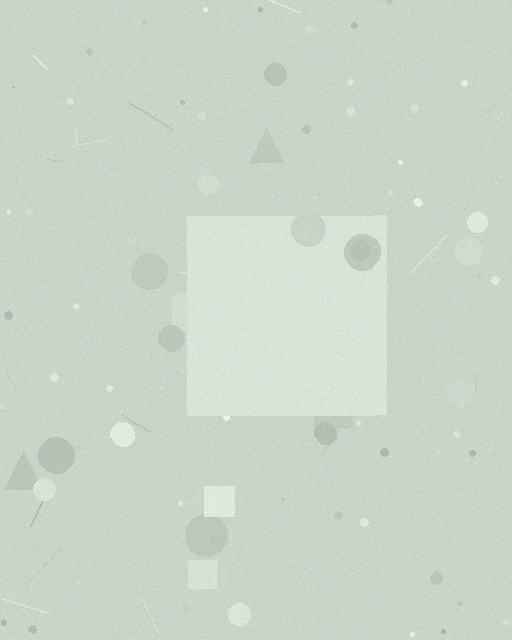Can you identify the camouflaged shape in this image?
The camouflaged shape is a square.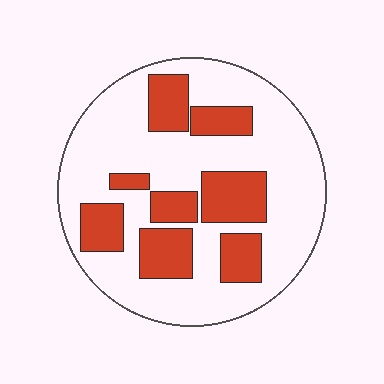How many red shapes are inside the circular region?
8.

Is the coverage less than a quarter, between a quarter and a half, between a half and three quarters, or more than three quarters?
Between a quarter and a half.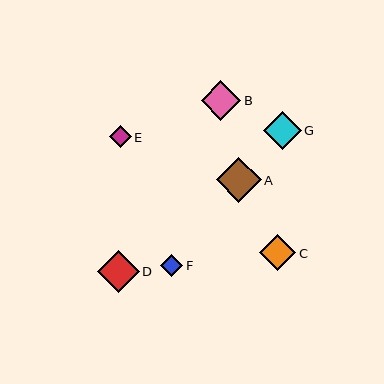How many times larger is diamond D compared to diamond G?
Diamond D is approximately 1.1 times the size of diamond G.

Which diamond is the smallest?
Diamond E is the smallest with a size of approximately 22 pixels.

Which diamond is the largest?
Diamond A is the largest with a size of approximately 45 pixels.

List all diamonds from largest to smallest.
From largest to smallest: A, D, B, G, C, F, E.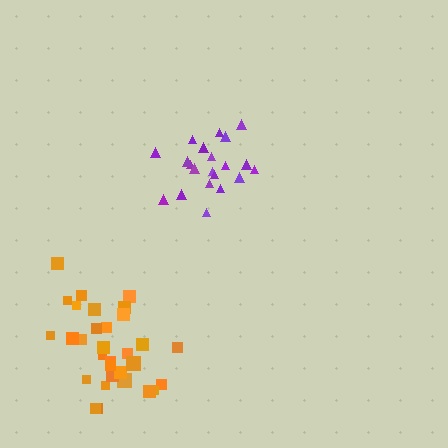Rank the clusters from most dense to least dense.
purple, orange.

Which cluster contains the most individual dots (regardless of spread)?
Orange (31).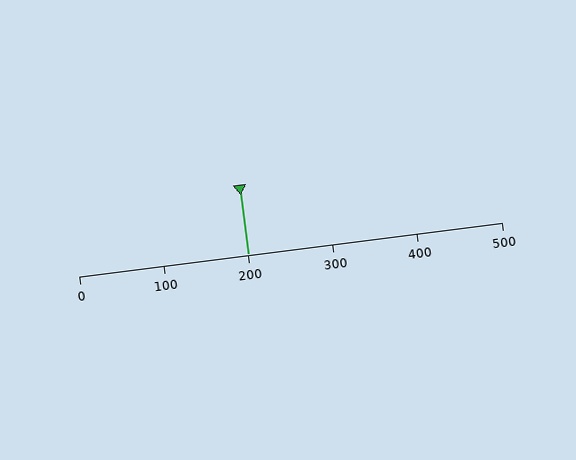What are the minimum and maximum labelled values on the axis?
The axis runs from 0 to 500.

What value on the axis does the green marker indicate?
The marker indicates approximately 200.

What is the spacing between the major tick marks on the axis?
The major ticks are spaced 100 apart.